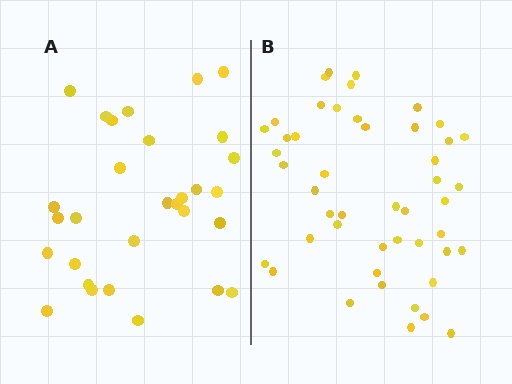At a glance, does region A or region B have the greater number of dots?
Region B (the right region) has more dots.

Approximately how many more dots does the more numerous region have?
Region B has approximately 15 more dots than region A.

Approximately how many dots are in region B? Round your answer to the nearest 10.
About 50 dots. (The exact count is 47, which rounds to 50.)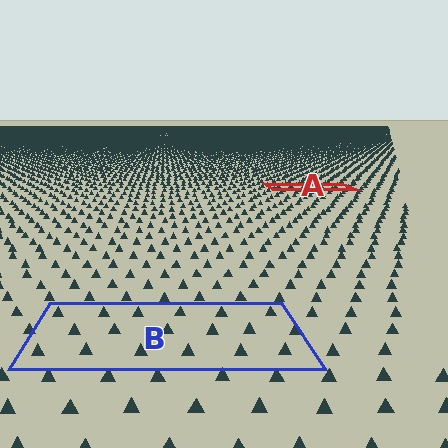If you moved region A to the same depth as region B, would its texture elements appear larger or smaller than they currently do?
They would appear larger. At a closer depth, the same texture elements are projected at a bigger on-screen size.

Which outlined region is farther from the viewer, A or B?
Region A is farther from the viewer — the texture elements inside it appear smaller and more densely packed.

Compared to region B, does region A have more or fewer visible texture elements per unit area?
Region A has more texture elements per unit area — they are packed more densely because it is farther away.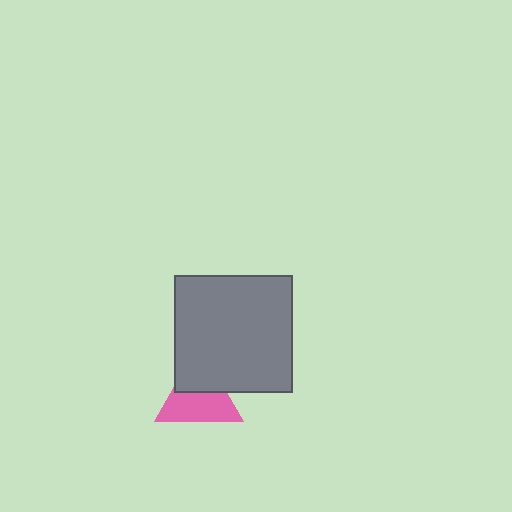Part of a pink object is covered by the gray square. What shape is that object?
It is a triangle.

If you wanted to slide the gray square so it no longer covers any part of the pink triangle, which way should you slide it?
Slide it up — that is the most direct way to separate the two shapes.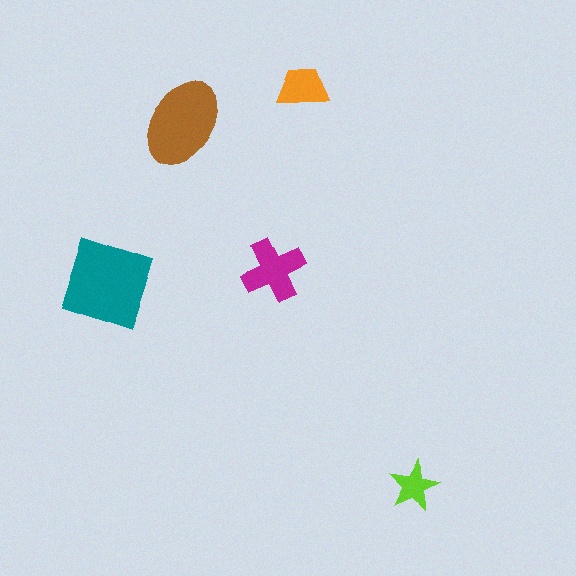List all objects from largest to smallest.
The teal diamond, the brown ellipse, the magenta cross, the orange trapezoid, the lime star.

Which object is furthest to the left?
The teal diamond is leftmost.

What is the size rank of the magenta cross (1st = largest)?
3rd.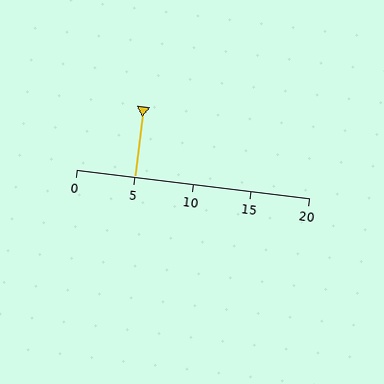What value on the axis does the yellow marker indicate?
The marker indicates approximately 5.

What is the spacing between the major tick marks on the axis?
The major ticks are spaced 5 apart.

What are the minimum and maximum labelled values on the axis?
The axis runs from 0 to 20.